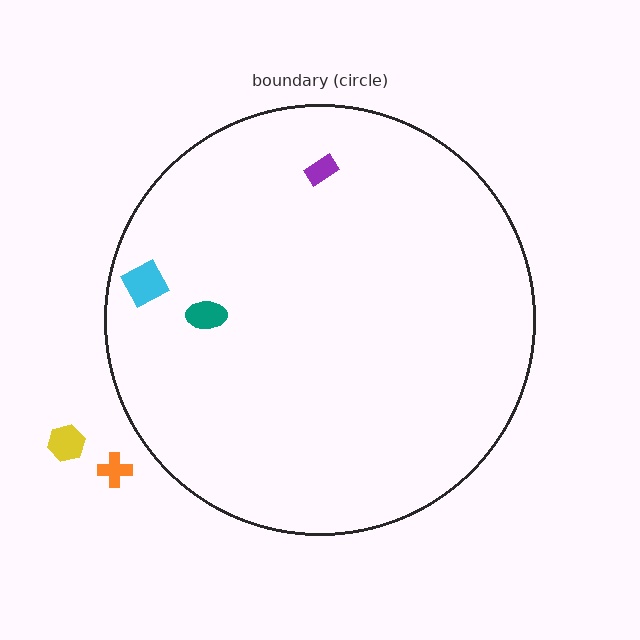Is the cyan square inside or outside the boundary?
Inside.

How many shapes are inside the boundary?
3 inside, 2 outside.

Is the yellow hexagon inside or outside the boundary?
Outside.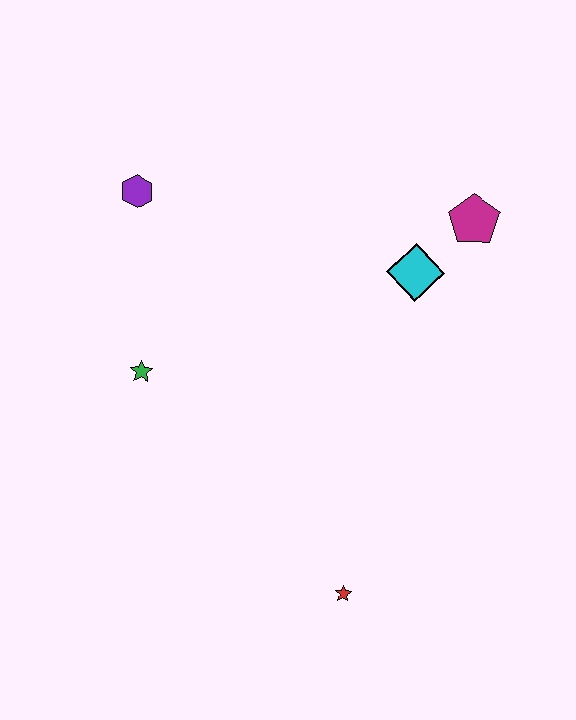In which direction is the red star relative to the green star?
The red star is below the green star.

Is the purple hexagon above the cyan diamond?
Yes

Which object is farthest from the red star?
The purple hexagon is farthest from the red star.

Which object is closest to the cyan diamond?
The magenta pentagon is closest to the cyan diamond.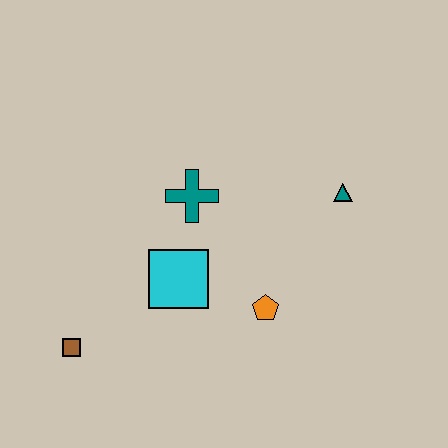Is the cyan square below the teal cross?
Yes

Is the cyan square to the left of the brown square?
No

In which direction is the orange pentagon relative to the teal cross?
The orange pentagon is below the teal cross.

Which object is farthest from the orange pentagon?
The brown square is farthest from the orange pentagon.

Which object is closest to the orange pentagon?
The cyan square is closest to the orange pentagon.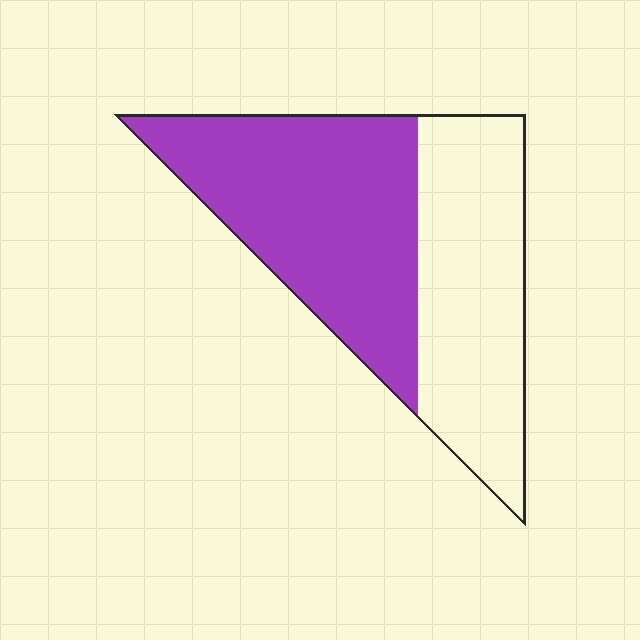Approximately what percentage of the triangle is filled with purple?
Approximately 55%.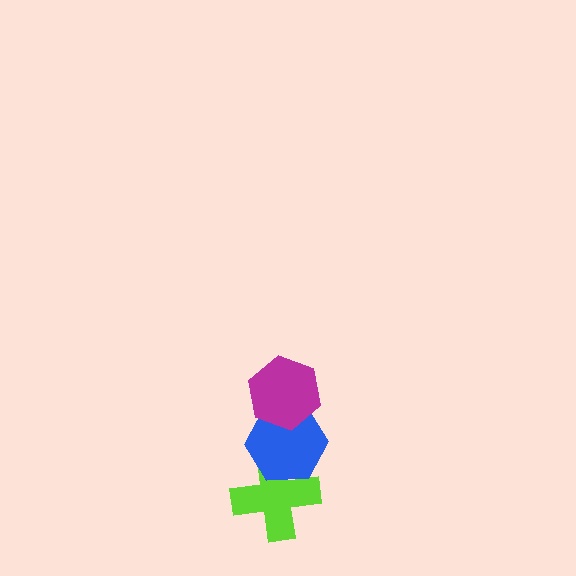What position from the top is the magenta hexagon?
The magenta hexagon is 1st from the top.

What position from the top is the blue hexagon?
The blue hexagon is 2nd from the top.